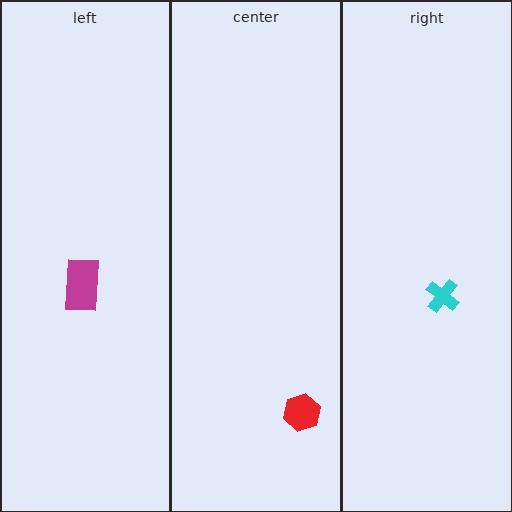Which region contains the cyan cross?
The right region.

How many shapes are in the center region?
1.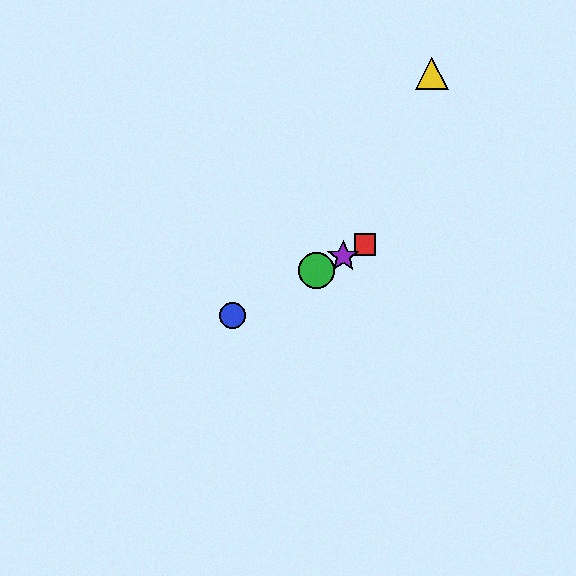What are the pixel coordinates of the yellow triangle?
The yellow triangle is at (432, 74).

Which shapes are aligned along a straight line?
The red square, the blue circle, the green circle, the purple star are aligned along a straight line.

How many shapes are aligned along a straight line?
4 shapes (the red square, the blue circle, the green circle, the purple star) are aligned along a straight line.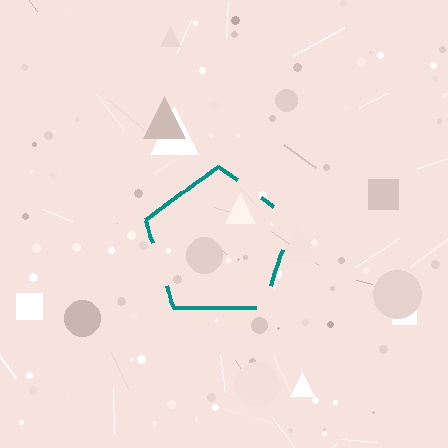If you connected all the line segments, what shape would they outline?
They would outline a pentagon.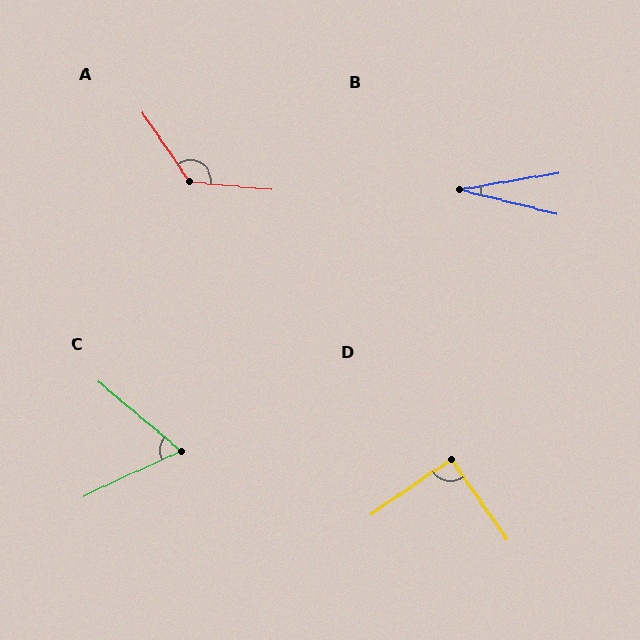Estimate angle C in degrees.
Approximately 65 degrees.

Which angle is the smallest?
B, at approximately 24 degrees.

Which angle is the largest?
A, at approximately 129 degrees.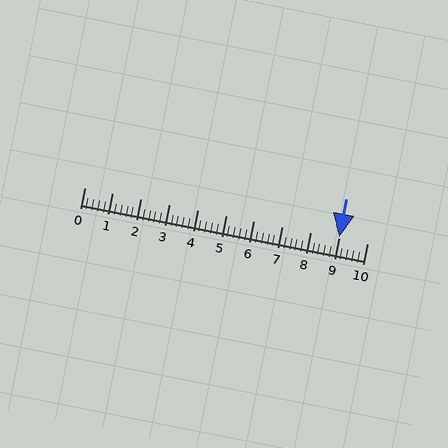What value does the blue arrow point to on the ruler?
The blue arrow points to approximately 9.0.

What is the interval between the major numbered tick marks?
The major tick marks are spaced 1 units apart.